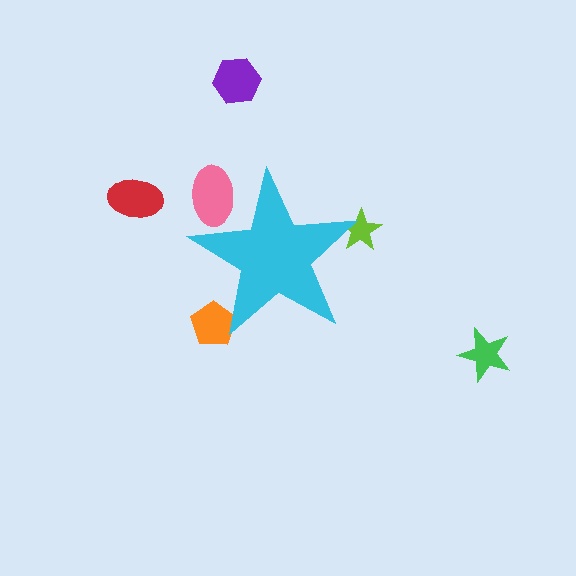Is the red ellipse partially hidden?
No, the red ellipse is fully visible.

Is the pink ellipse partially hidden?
Yes, the pink ellipse is partially hidden behind the cyan star.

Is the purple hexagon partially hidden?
No, the purple hexagon is fully visible.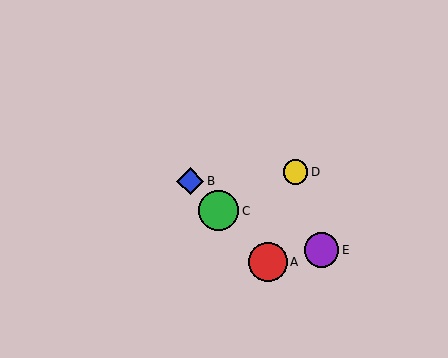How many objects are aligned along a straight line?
3 objects (A, B, C) are aligned along a straight line.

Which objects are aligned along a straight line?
Objects A, B, C are aligned along a straight line.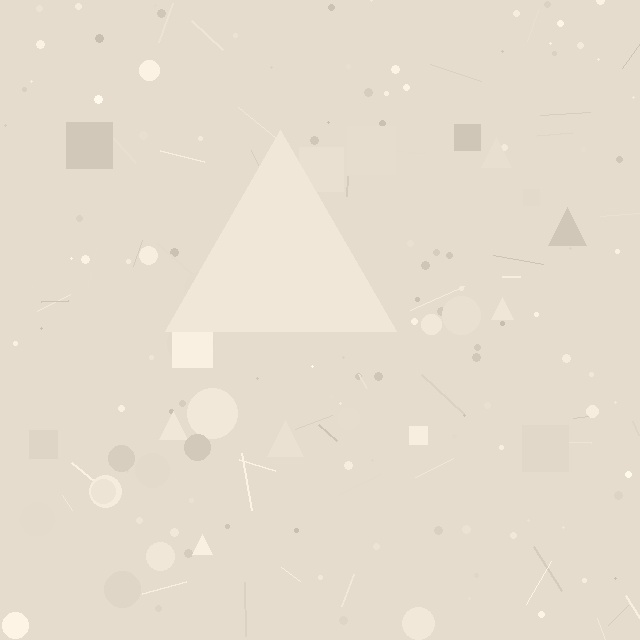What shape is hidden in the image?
A triangle is hidden in the image.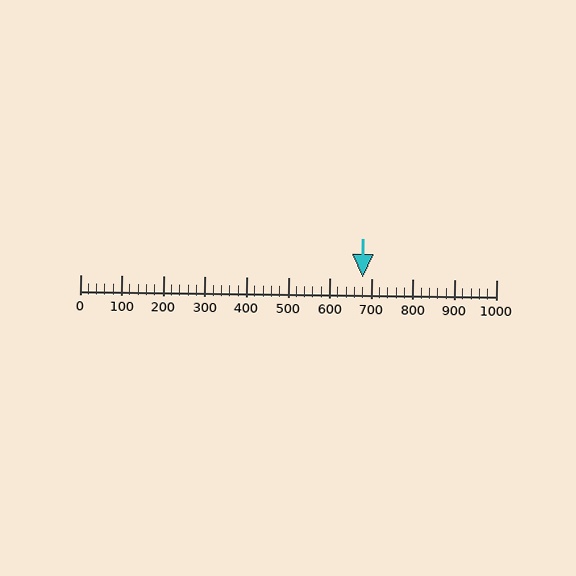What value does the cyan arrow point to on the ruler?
The cyan arrow points to approximately 680.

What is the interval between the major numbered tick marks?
The major tick marks are spaced 100 units apart.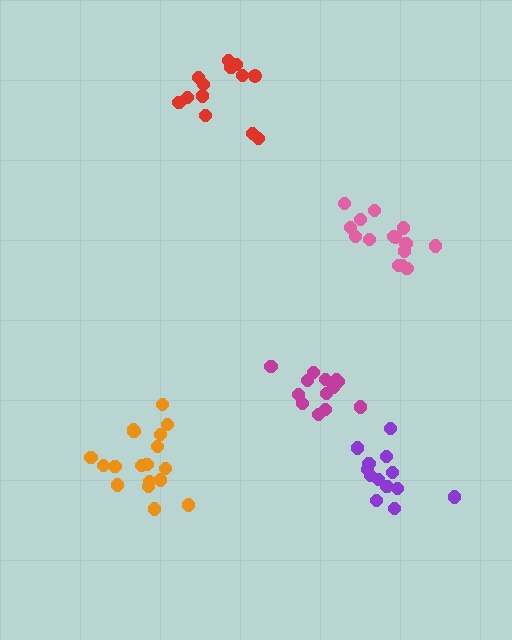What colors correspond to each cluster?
The clusters are colored: orange, pink, red, magenta, purple.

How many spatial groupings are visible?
There are 5 spatial groupings.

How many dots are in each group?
Group 1: 18 dots, Group 2: 15 dots, Group 3: 13 dots, Group 4: 13 dots, Group 5: 13 dots (72 total).